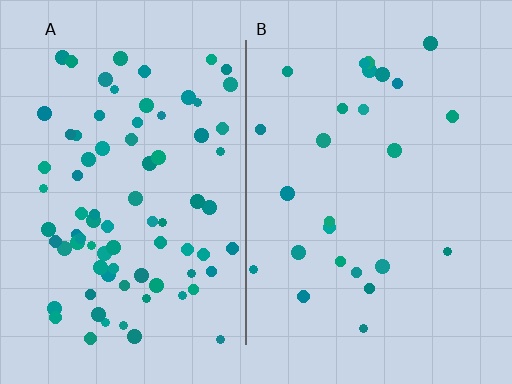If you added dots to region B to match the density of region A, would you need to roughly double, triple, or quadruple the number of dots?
Approximately triple.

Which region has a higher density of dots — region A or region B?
A (the left).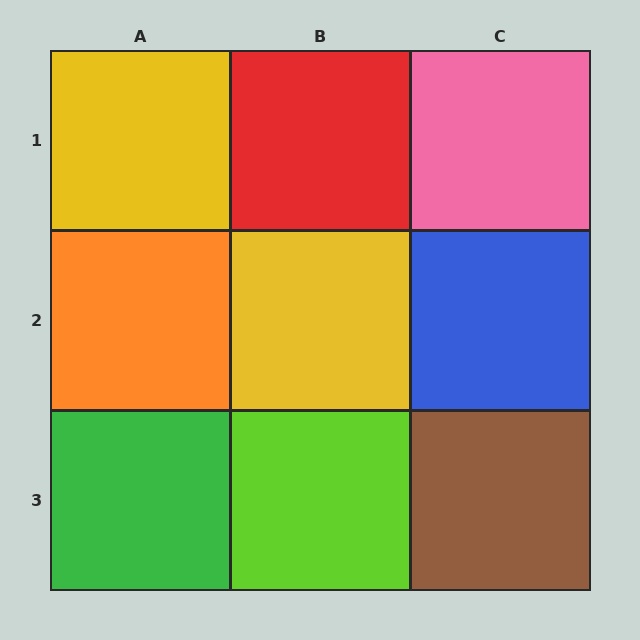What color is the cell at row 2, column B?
Yellow.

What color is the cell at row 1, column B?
Red.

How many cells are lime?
1 cell is lime.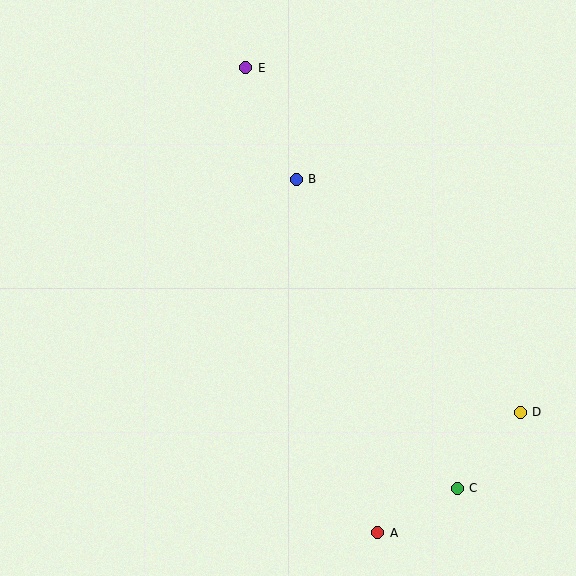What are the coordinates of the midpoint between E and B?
The midpoint between E and B is at (271, 124).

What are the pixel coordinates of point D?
Point D is at (520, 412).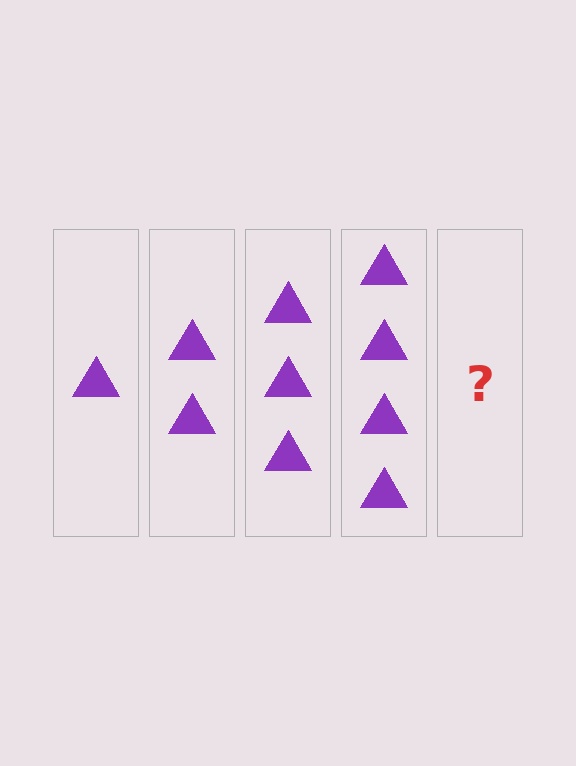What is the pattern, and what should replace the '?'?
The pattern is that each step adds one more triangle. The '?' should be 5 triangles.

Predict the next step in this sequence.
The next step is 5 triangles.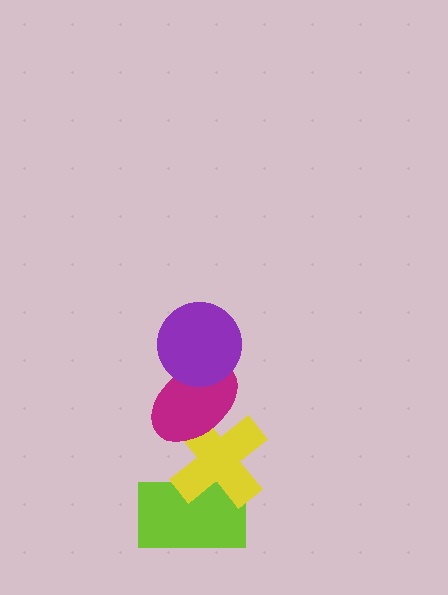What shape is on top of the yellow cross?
The magenta ellipse is on top of the yellow cross.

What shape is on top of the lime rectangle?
The yellow cross is on top of the lime rectangle.